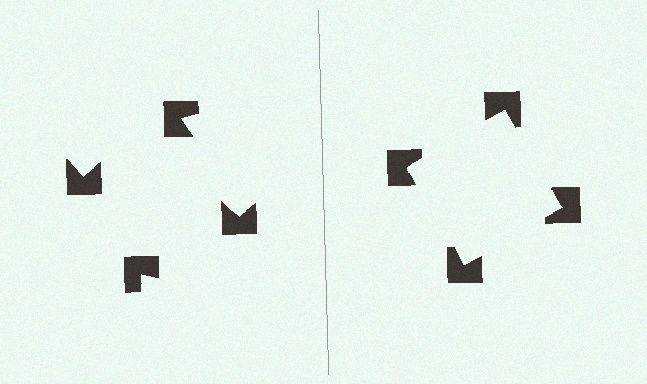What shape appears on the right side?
An illusory square.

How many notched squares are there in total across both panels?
8 — 4 on each side.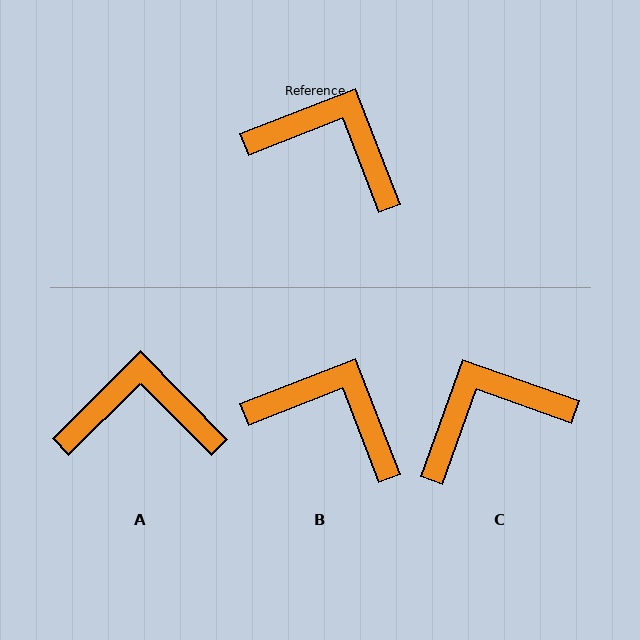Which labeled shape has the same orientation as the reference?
B.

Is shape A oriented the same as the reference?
No, it is off by about 24 degrees.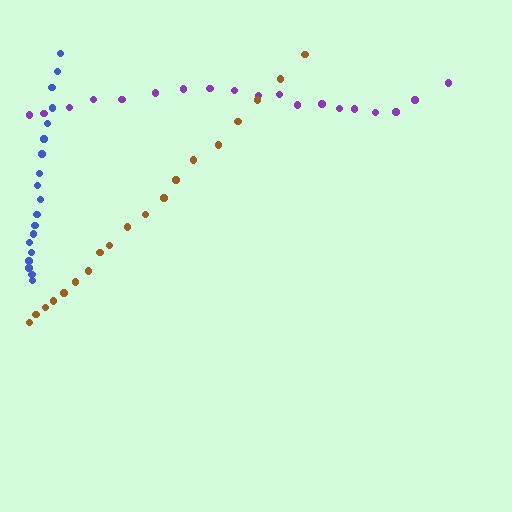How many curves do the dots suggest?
There are 3 distinct paths.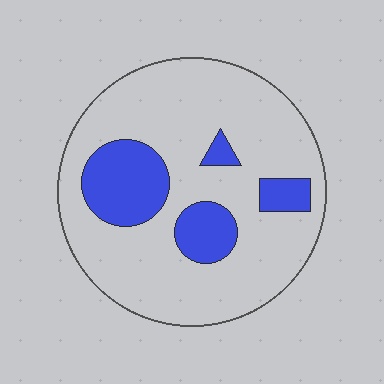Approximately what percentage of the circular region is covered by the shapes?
Approximately 20%.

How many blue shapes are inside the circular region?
4.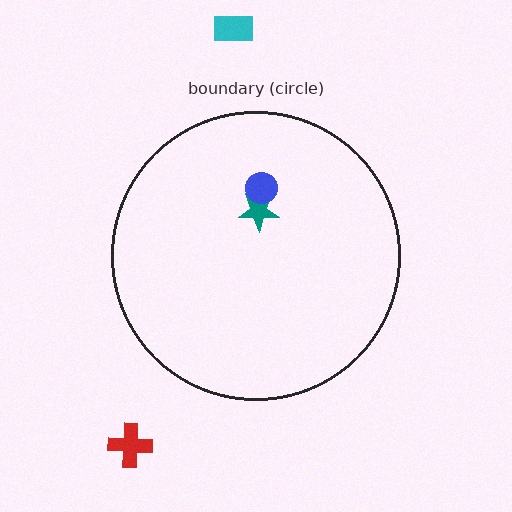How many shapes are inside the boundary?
2 inside, 2 outside.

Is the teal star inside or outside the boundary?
Inside.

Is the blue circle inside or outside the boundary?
Inside.